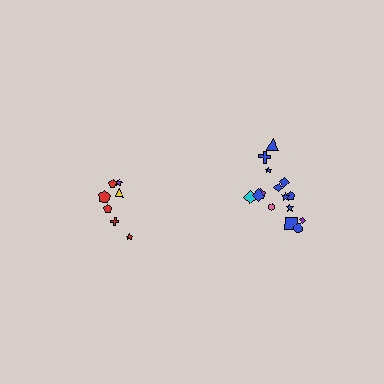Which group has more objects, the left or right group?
The right group.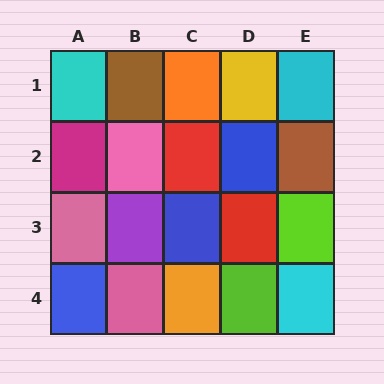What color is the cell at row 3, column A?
Pink.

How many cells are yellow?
1 cell is yellow.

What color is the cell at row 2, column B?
Pink.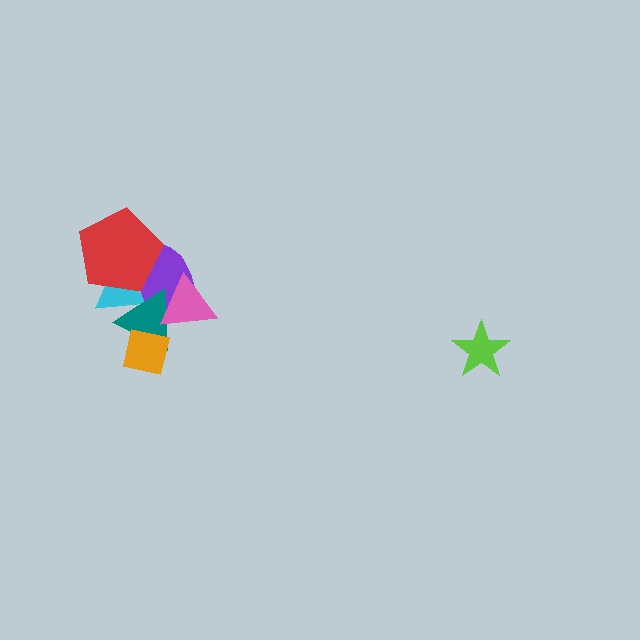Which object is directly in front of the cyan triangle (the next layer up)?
The purple ellipse is directly in front of the cyan triangle.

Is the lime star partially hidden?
No, no other shape covers it.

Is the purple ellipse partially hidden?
Yes, it is partially covered by another shape.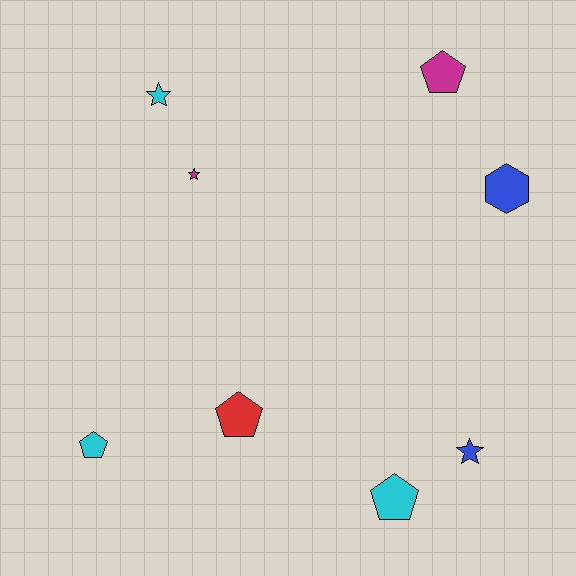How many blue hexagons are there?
There is 1 blue hexagon.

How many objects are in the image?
There are 8 objects.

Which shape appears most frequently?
Pentagon, with 4 objects.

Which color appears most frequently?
Cyan, with 3 objects.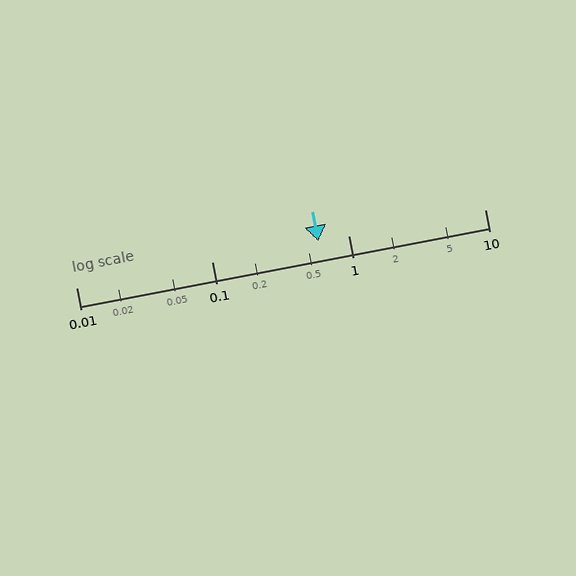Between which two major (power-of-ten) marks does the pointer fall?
The pointer is between 0.1 and 1.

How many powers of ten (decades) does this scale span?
The scale spans 3 decades, from 0.01 to 10.